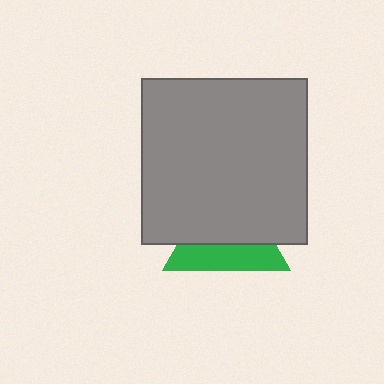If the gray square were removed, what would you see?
You would see the complete green triangle.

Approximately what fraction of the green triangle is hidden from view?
Roughly 59% of the green triangle is hidden behind the gray square.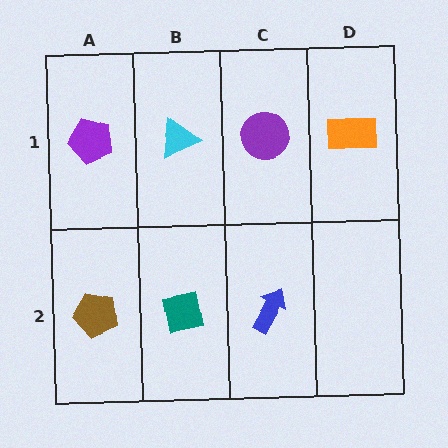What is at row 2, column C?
A blue arrow.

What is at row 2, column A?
A brown pentagon.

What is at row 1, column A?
A purple pentagon.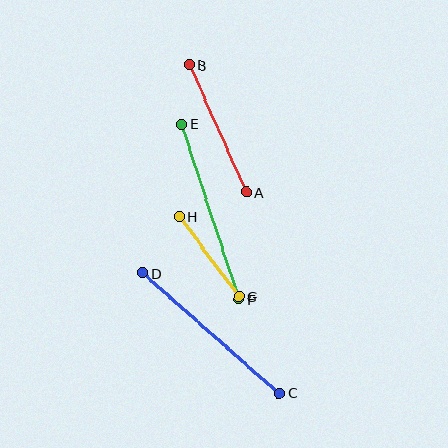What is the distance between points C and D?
The distance is approximately 182 pixels.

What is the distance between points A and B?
The distance is approximately 139 pixels.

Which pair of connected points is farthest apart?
Points E and F are farthest apart.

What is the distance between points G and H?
The distance is approximately 99 pixels.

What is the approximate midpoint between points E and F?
The midpoint is at approximately (211, 212) pixels.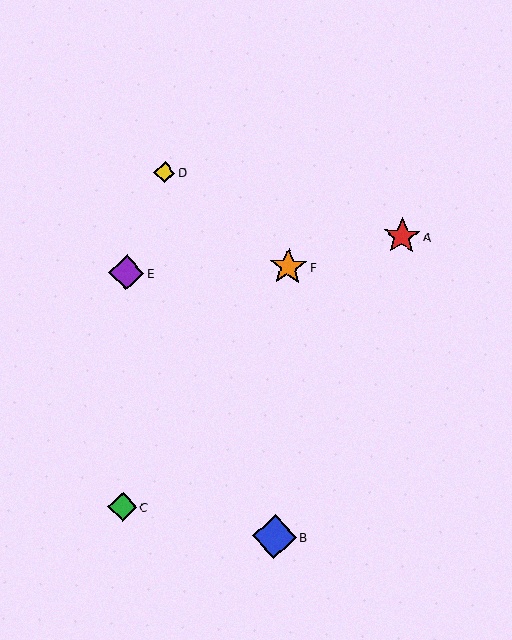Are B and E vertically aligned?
No, B is at x≈274 and E is at x≈127.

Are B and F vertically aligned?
Yes, both are at x≈274.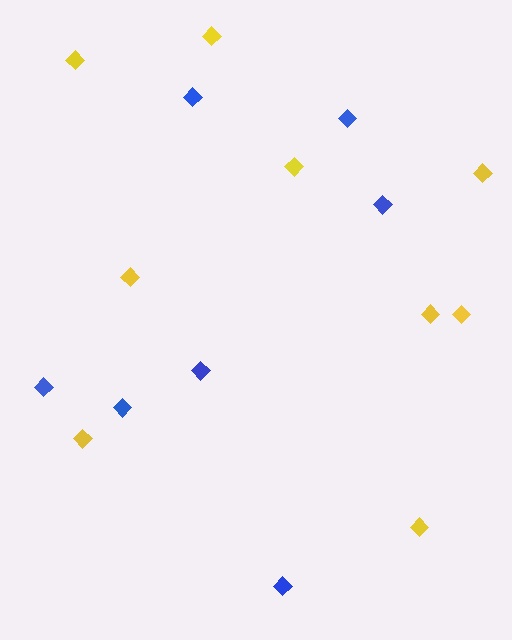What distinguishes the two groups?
There are 2 groups: one group of blue diamonds (7) and one group of yellow diamonds (9).